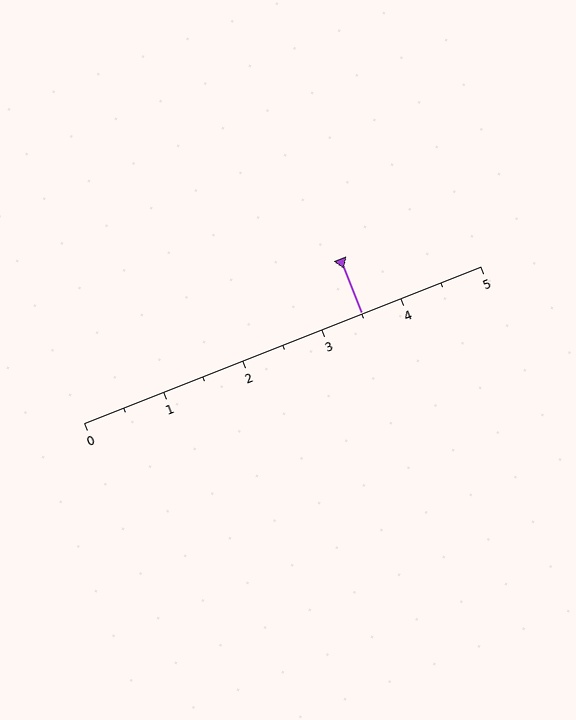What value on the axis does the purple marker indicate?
The marker indicates approximately 3.5.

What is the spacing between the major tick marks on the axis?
The major ticks are spaced 1 apart.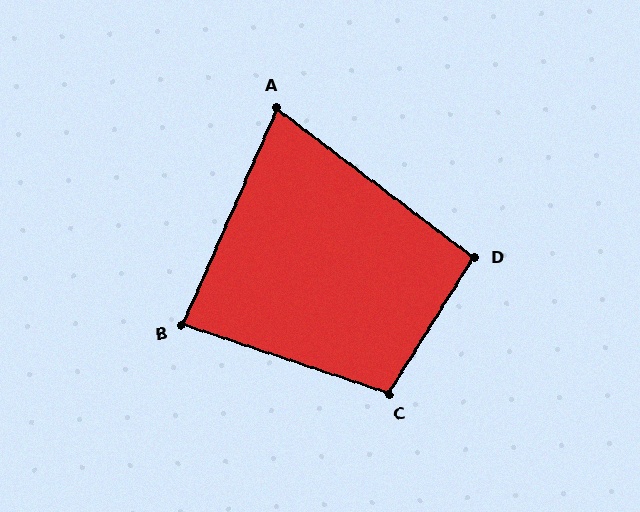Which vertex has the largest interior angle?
C, at approximately 103 degrees.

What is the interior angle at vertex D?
Approximately 95 degrees (obtuse).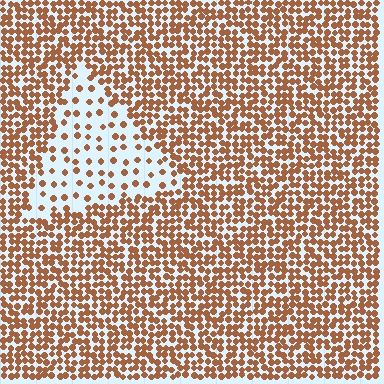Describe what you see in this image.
The image contains small brown elements arranged at two different densities. A triangle-shaped region is visible where the elements are less densely packed than the surrounding area.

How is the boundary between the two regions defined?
The boundary is defined by a change in element density (approximately 2.9x ratio). All elements are the same color, size, and shape.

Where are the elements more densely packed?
The elements are more densely packed outside the triangle boundary.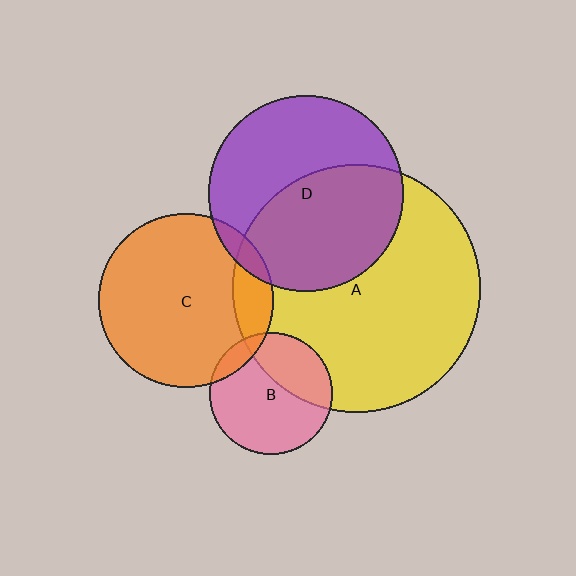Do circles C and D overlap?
Yes.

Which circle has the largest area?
Circle A (yellow).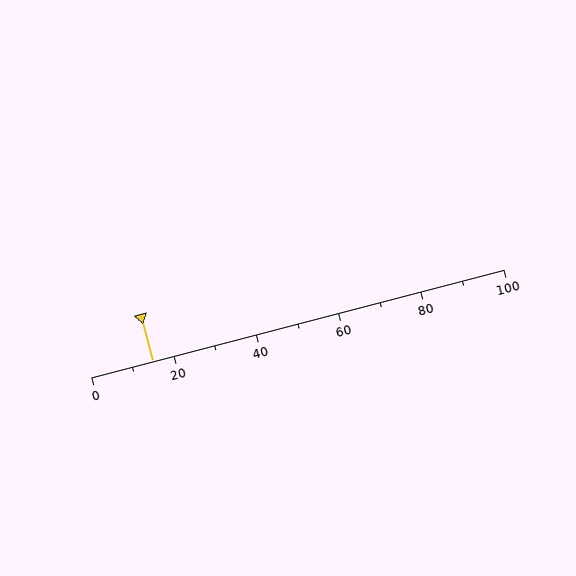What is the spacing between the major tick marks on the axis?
The major ticks are spaced 20 apart.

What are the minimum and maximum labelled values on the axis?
The axis runs from 0 to 100.